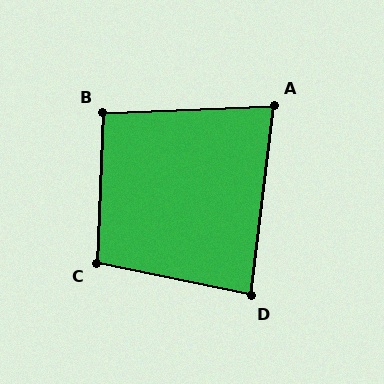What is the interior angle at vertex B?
Approximately 95 degrees (approximately right).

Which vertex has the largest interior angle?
C, at approximately 99 degrees.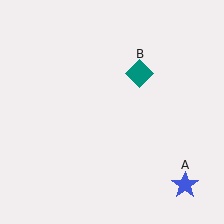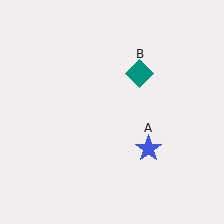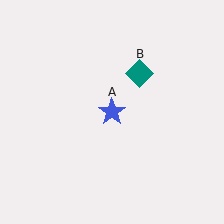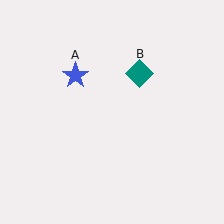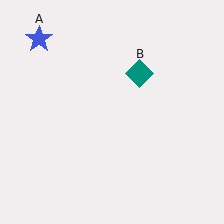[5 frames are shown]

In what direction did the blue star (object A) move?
The blue star (object A) moved up and to the left.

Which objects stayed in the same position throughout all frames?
Teal diamond (object B) remained stationary.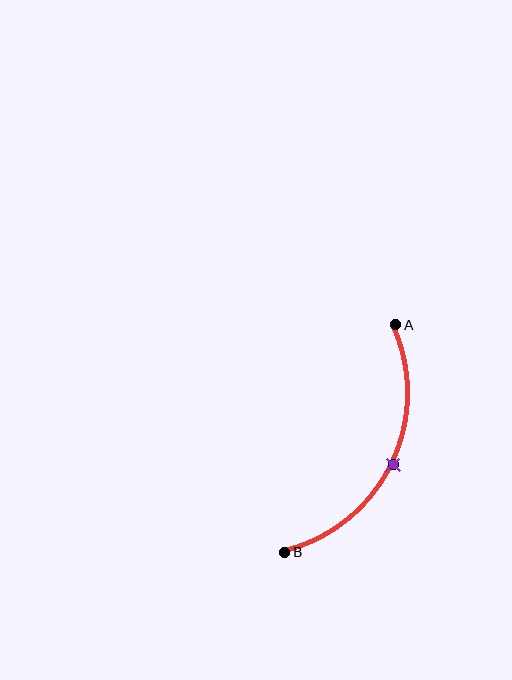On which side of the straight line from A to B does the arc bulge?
The arc bulges to the right of the straight line connecting A and B.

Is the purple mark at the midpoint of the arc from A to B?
Yes. The purple mark lies on the arc at equal arc-length from both A and B — it is the arc midpoint.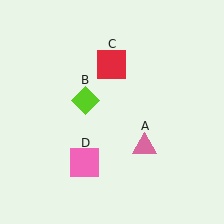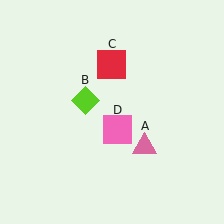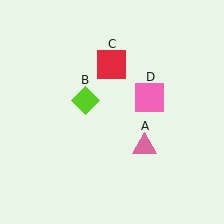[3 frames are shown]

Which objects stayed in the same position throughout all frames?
Pink triangle (object A) and lime diamond (object B) and red square (object C) remained stationary.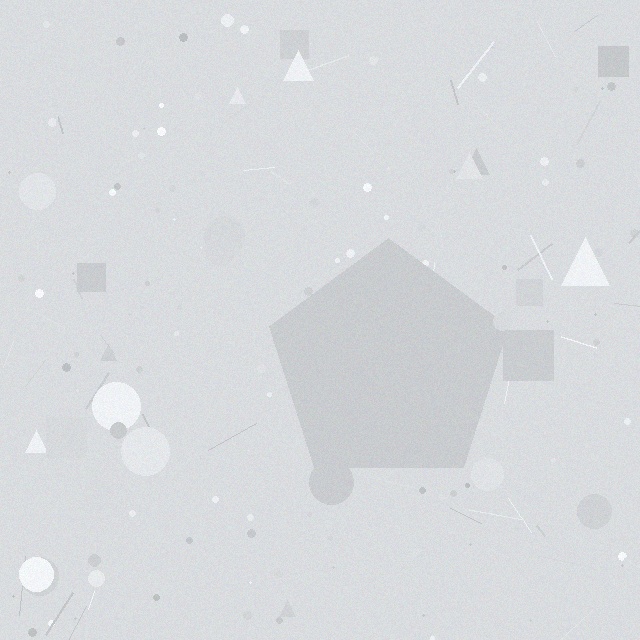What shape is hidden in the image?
A pentagon is hidden in the image.